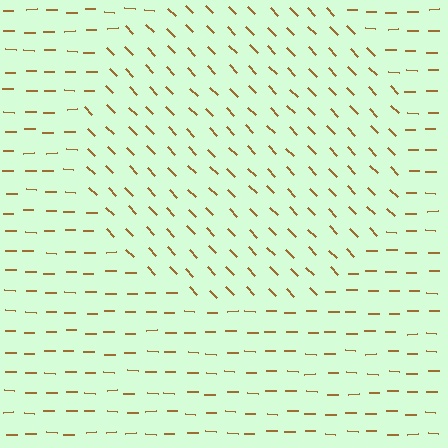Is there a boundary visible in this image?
Yes, there is a texture boundary formed by a change in line orientation.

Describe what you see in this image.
The image is filled with small brown line segments. A circle region in the image has lines oriented differently from the surrounding lines, creating a visible texture boundary.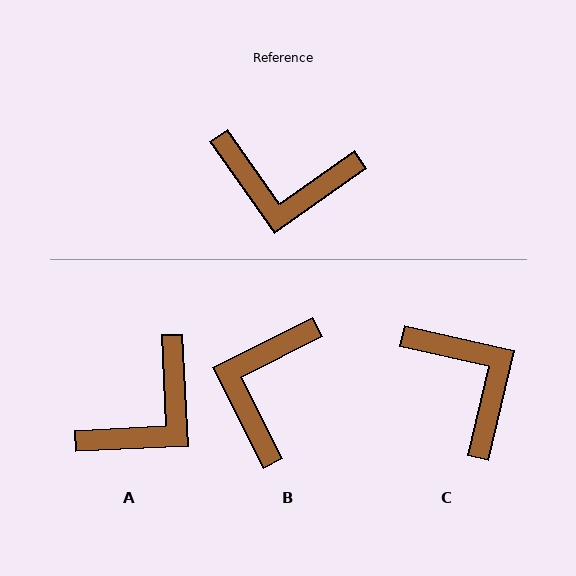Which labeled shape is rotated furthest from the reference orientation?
C, about 132 degrees away.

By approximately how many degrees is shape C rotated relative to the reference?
Approximately 132 degrees counter-clockwise.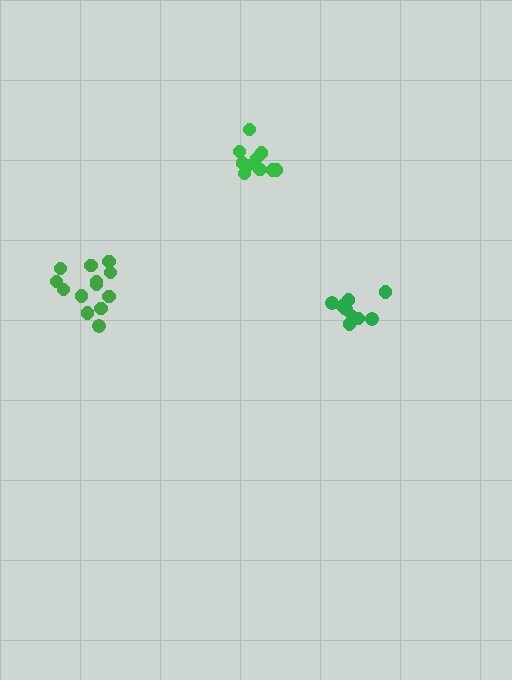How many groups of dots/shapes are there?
There are 3 groups.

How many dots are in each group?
Group 1: 10 dots, Group 2: 13 dots, Group 3: 11 dots (34 total).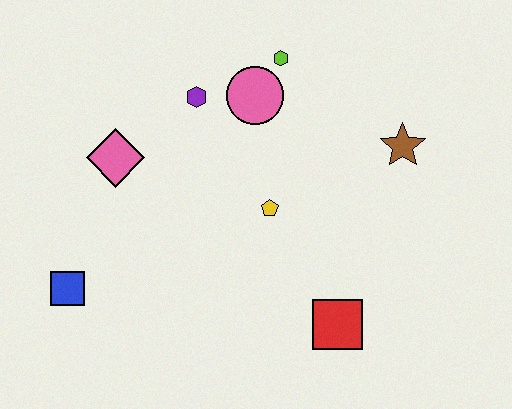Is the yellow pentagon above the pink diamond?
No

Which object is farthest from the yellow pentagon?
The blue square is farthest from the yellow pentagon.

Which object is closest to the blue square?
The pink diamond is closest to the blue square.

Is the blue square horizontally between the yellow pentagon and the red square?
No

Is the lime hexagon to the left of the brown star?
Yes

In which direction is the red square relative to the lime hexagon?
The red square is below the lime hexagon.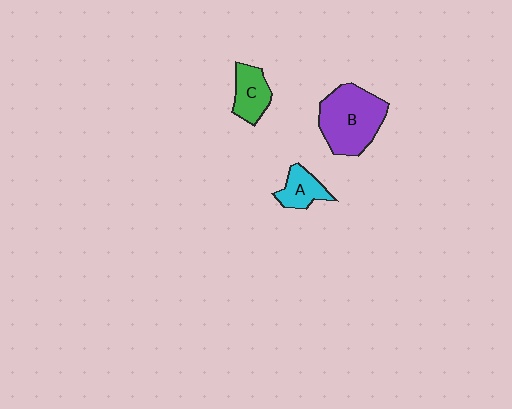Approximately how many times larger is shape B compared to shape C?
Approximately 2.1 times.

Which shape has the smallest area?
Shape A (cyan).